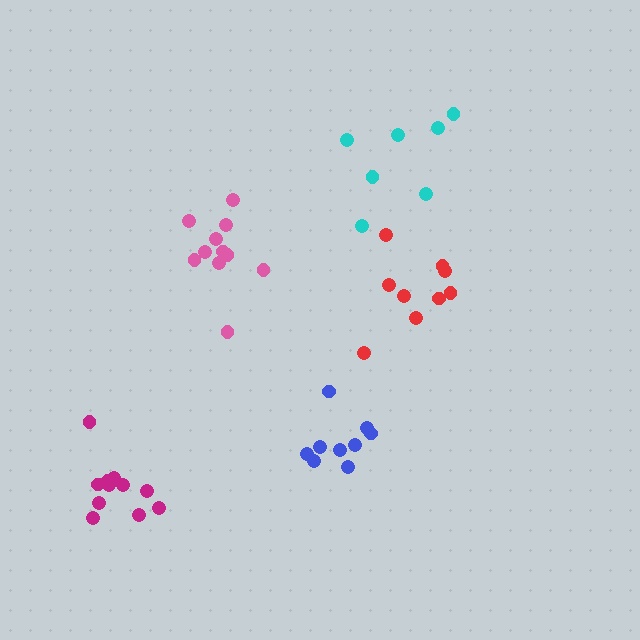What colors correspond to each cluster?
The clusters are colored: blue, cyan, red, pink, magenta.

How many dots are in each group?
Group 1: 9 dots, Group 2: 7 dots, Group 3: 9 dots, Group 4: 11 dots, Group 5: 11 dots (47 total).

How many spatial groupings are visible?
There are 5 spatial groupings.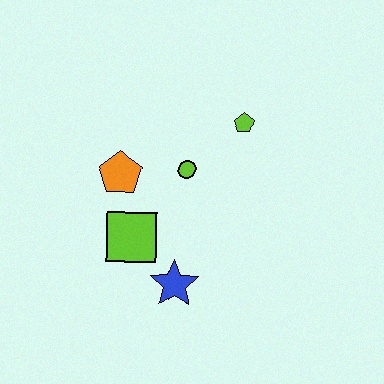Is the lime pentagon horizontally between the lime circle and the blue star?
No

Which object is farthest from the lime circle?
The blue star is farthest from the lime circle.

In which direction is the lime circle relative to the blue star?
The lime circle is above the blue star.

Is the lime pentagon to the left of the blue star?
No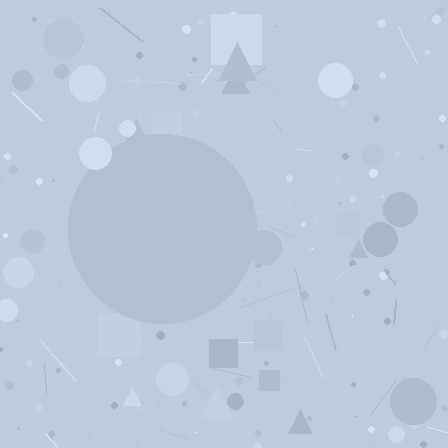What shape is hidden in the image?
A circle is hidden in the image.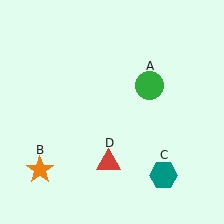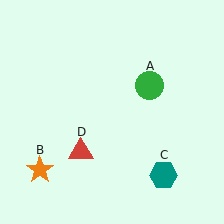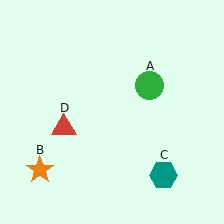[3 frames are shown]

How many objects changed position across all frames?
1 object changed position: red triangle (object D).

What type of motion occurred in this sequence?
The red triangle (object D) rotated clockwise around the center of the scene.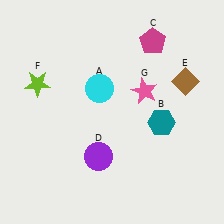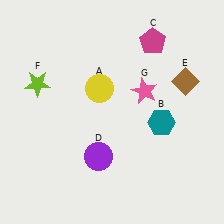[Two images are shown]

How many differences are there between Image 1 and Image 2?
There is 1 difference between the two images.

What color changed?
The circle (A) changed from cyan in Image 1 to yellow in Image 2.